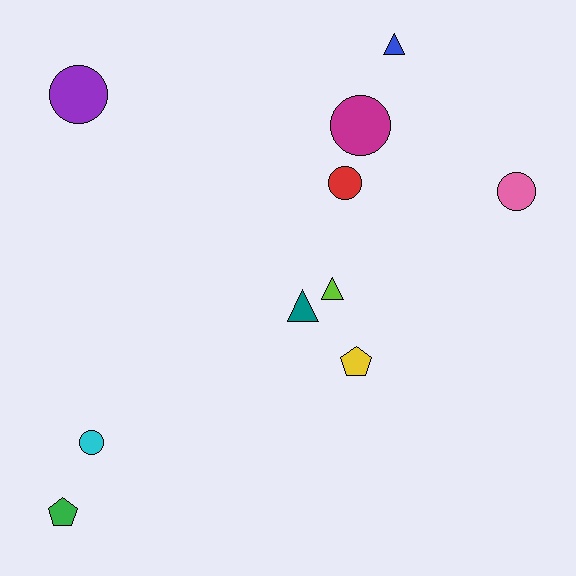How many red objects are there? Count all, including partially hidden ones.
There is 1 red object.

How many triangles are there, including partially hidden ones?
There are 3 triangles.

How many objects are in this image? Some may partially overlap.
There are 10 objects.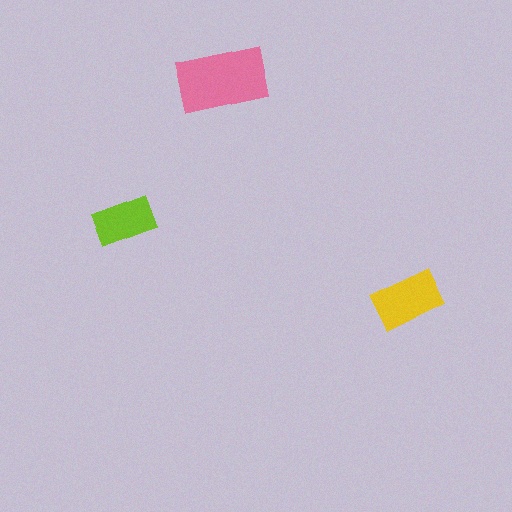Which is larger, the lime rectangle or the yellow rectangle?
The yellow one.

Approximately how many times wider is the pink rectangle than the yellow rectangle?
About 1.5 times wider.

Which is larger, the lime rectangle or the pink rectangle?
The pink one.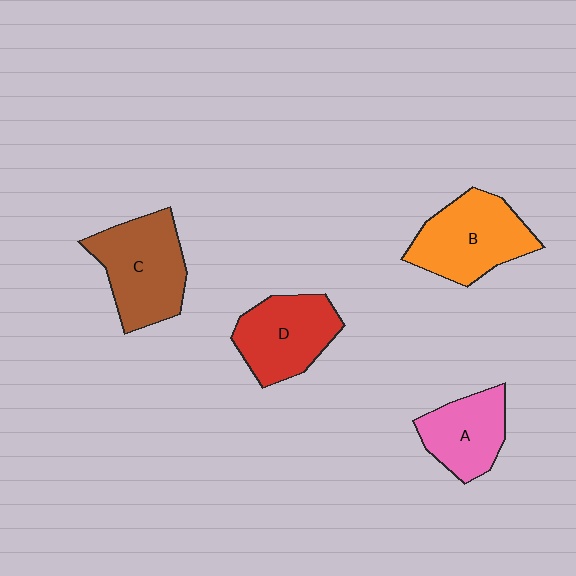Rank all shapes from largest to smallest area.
From largest to smallest: C (brown), B (orange), D (red), A (pink).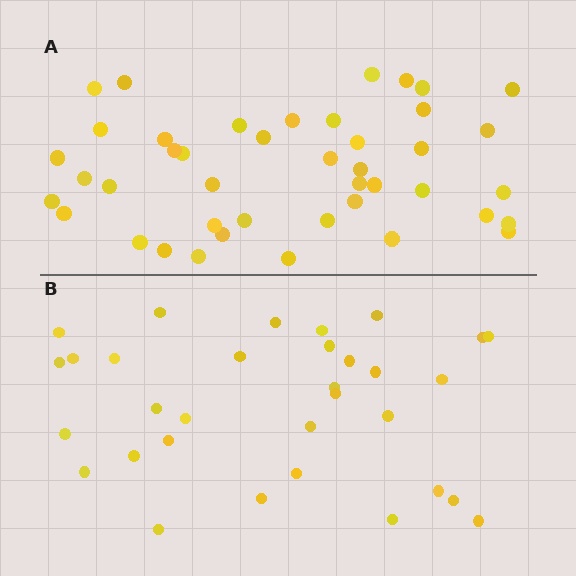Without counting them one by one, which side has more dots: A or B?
Region A (the top region) has more dots.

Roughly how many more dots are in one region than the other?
Region A has roughly 12 or so more dots than region B.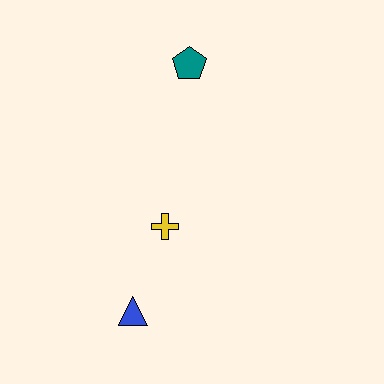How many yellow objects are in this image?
There is 1 yellow object.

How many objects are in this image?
There are 3 objects.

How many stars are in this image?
There are no stars.